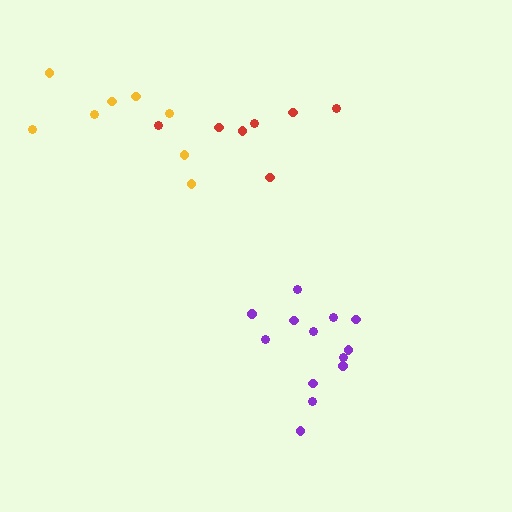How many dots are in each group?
Group 1: 7 dots, Group 2: 13 dots, Group 3: 8 dots (28 total).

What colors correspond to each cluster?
The clusters are colored: red, purple, yellow.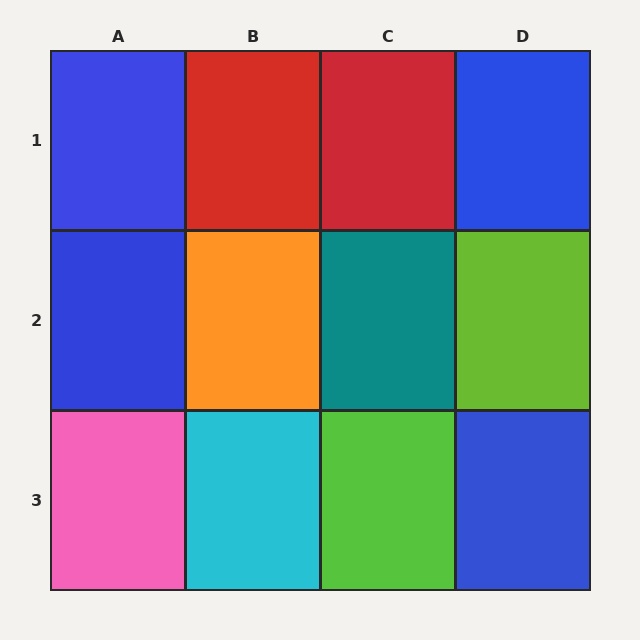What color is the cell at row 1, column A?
Blue.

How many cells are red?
2 cells are red.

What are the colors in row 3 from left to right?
Pink, cyan, lime, blue.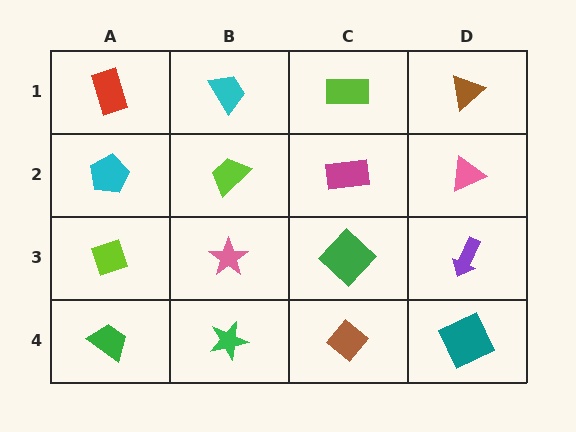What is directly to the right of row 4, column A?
A green star.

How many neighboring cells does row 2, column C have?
4.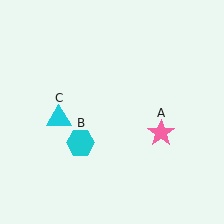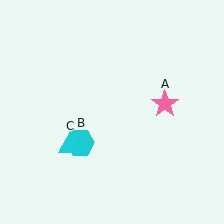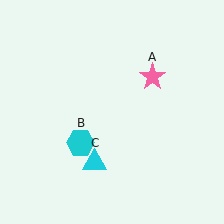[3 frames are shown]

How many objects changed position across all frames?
2 objects changed position: pink star (object A), cyan triangle (object C).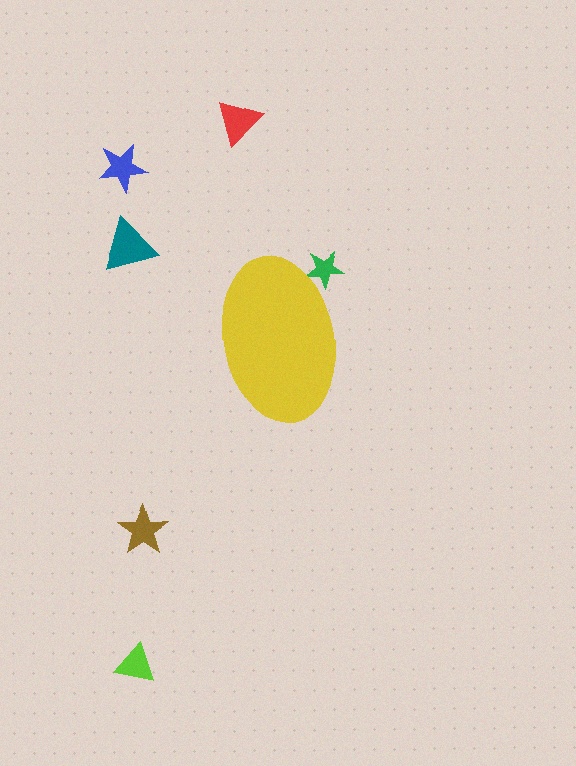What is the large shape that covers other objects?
A yellow ellipse.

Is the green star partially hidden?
Yes, the green star is partially hidden behind the yellow ellipse.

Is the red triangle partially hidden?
No, the red triangle is fully visible.